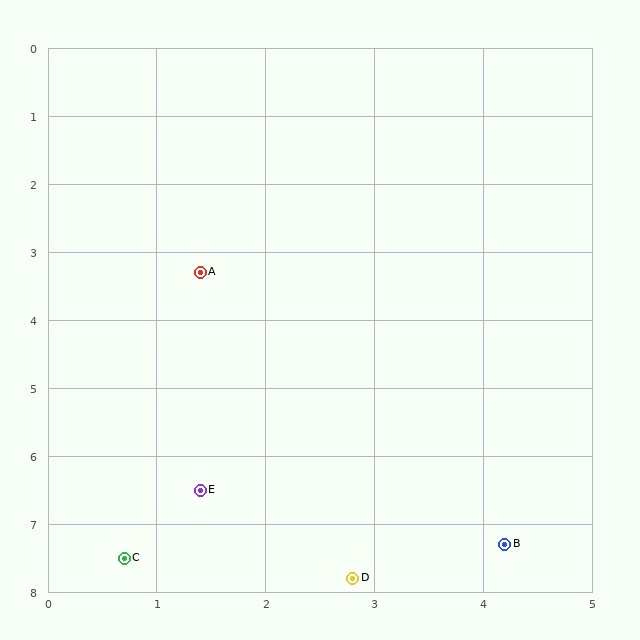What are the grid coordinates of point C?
Point C is at approximately (0.7, 7.5).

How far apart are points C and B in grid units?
Points C and B are about 3.5 grid units apart.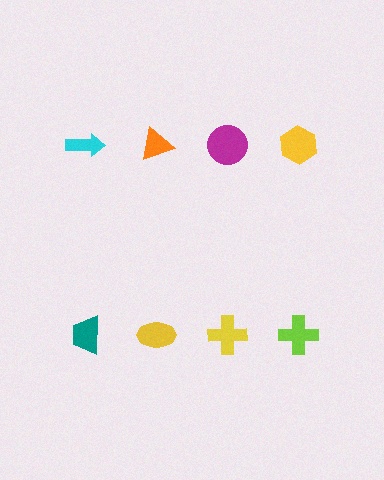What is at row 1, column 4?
A yellow hexagon.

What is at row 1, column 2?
An orange triangle.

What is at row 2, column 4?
A lime cross.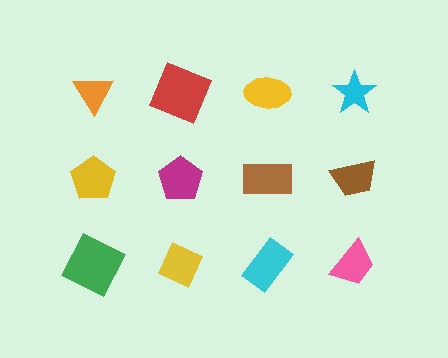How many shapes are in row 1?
4 shapes.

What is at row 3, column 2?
A yellow diamond.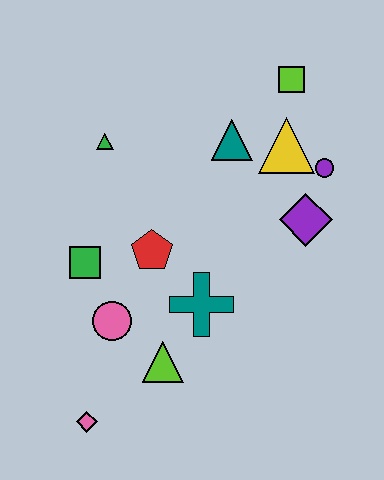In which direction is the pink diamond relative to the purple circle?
The pink diamond is below the purple circle.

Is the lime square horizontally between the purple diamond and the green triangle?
Yes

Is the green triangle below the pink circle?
No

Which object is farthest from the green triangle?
The pink diamond is farthest from the green triangle.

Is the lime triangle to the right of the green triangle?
Yes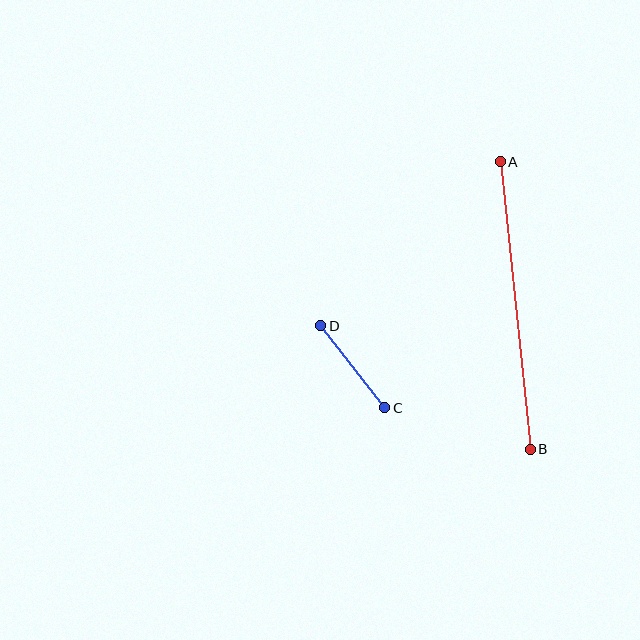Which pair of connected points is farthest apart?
Points A and B are farthest apart.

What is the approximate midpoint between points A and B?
The midpoint is at approximately (515, 306) pixels.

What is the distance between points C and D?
The distance is approximately 104 pixels.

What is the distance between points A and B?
The distance is approximately 289 pixels.